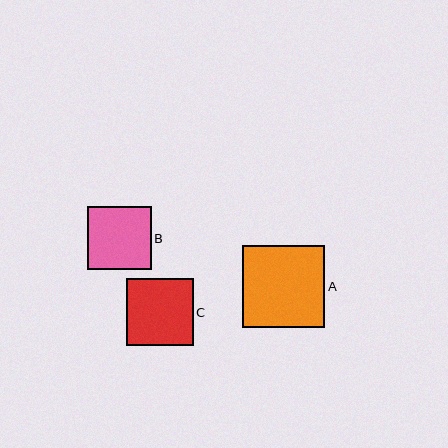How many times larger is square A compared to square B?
Square A is approximately 1.3 times the size of square B.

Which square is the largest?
Square A is the largest with a size of approximately 82 pixels.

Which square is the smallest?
Square B is the smallest with a size of approximately 64 pixels.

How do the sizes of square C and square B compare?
Square C and square B are approximately the same size.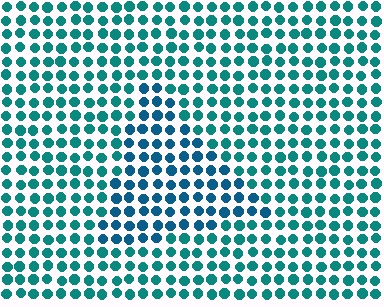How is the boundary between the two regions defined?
The boundary is defined purely by a slight shift in hue (about 25 degrees). Spacing, size, and orientation are identical on both sides.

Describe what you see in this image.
The image is filled with small teal elements in a uniform arrangement. A triangle-shaped region is visible where the elements are tinted to a slightly different hue, forming a subtle color boundary.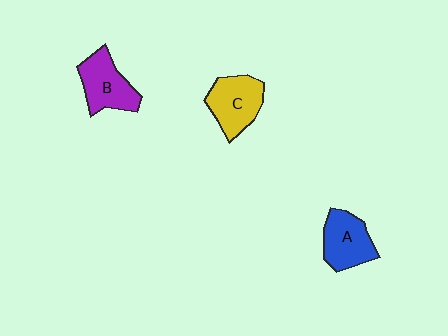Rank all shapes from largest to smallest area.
From largest to smallest: C (yellow), B (purple), A (blue).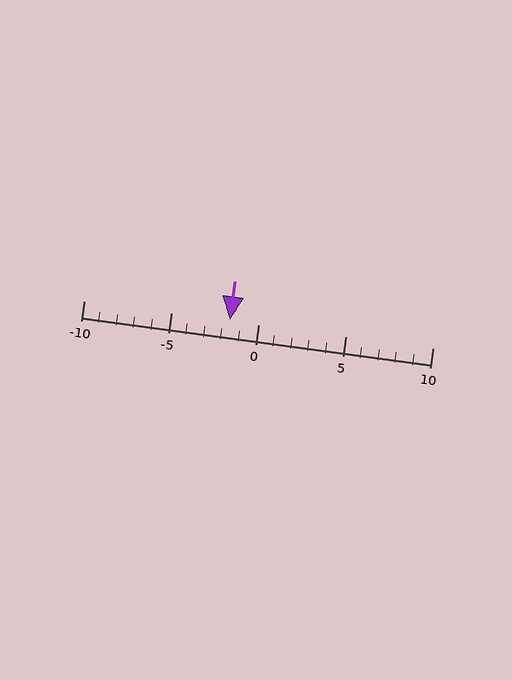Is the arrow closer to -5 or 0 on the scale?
The arrow is closer to 0.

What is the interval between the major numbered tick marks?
The major tick marks are spaced 5 units apart.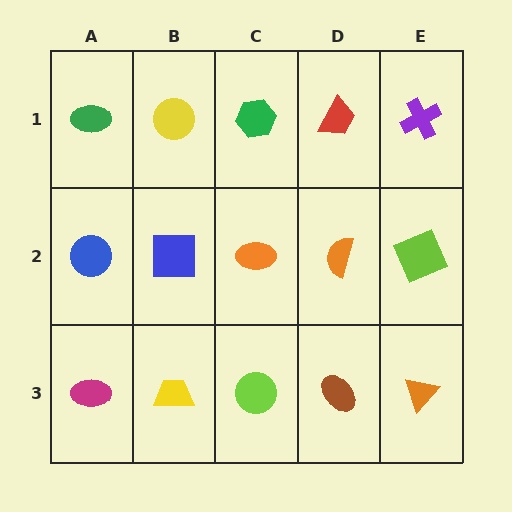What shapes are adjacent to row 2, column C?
A green hexagon (row 1, column C), a lime circle (row 3, column C), a blue square (row 2, column B), an orange semicircle (row 2, column D).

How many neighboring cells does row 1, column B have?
3.